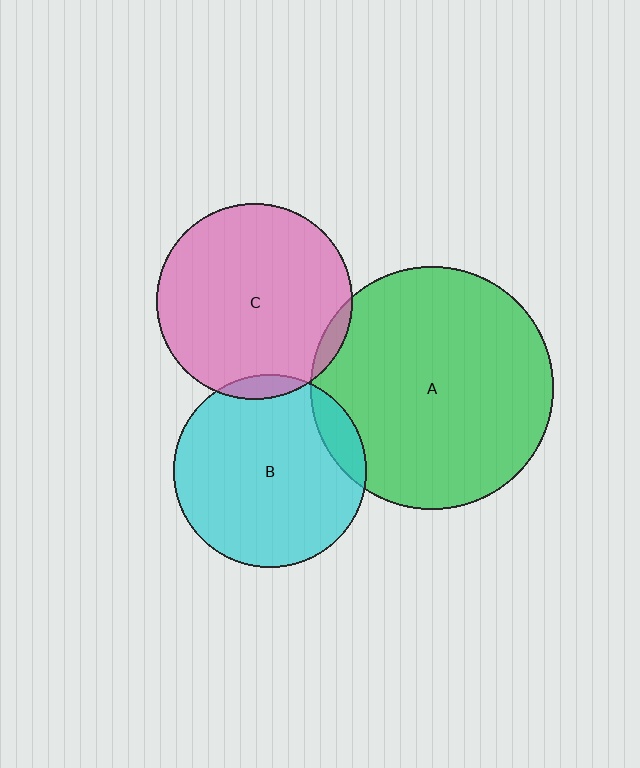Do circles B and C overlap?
Yes.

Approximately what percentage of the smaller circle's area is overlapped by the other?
Approximately 5%.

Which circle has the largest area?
Circle A (green).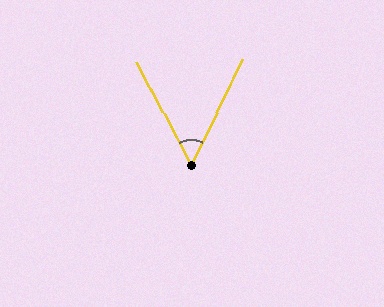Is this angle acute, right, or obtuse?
It is acute.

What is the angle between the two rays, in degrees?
Approximately 54 degrees.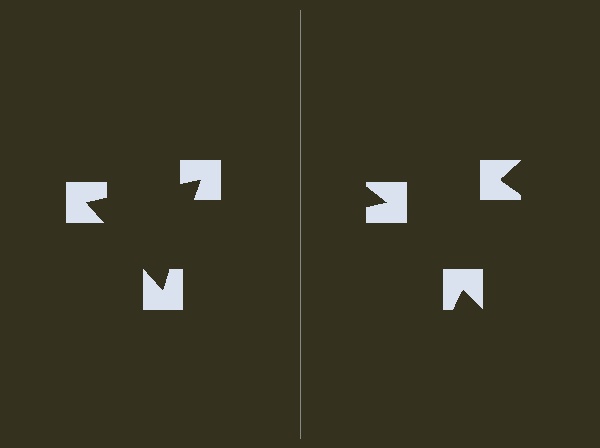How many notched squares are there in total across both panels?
6 — 3 on each side.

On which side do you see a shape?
An illusory triangle appears on the left side. On the right side the wedge cuts are rotated, so no coherent shape forms.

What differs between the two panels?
The notched squares are positioned identically on both sides; only the wedge orientations differ. On the left they align to a triangle; on the right they are misaligned.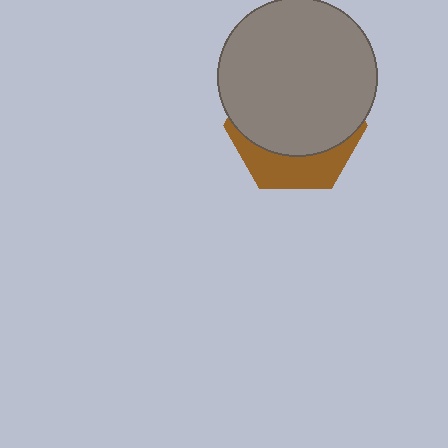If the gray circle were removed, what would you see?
You would see the complete brown hexagon.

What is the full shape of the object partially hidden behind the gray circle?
The partially hidden object is a brown hexagon.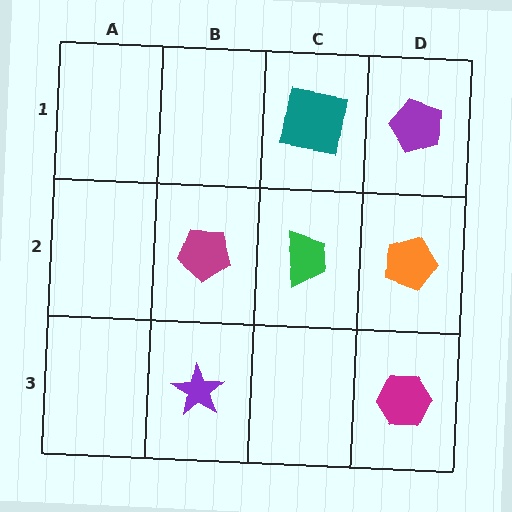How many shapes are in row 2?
3 shapes.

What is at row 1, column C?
A teal square.